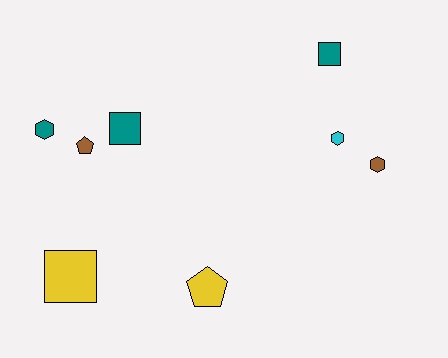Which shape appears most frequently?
Square, with 3 objects.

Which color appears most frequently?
Teal, with 3 objects.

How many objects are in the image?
There are 8 objects.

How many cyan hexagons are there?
There is 1 cyan hexagon.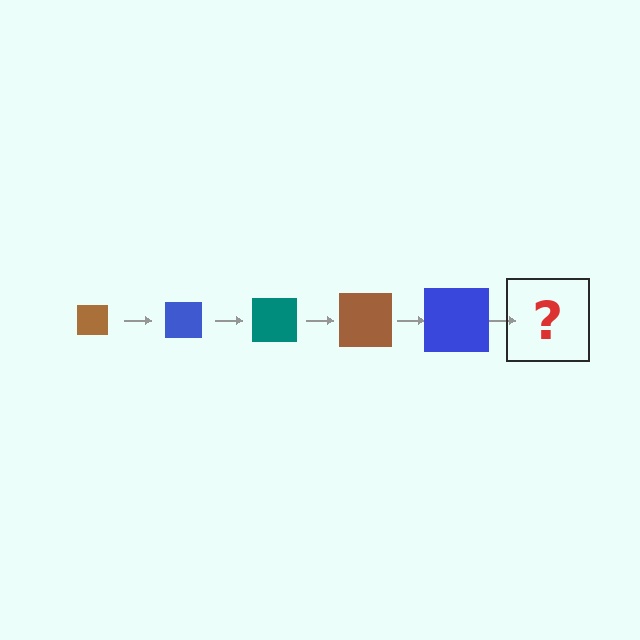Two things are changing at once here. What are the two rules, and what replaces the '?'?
The two rules are that the square grows larger each step and the color cycles through brown, blue, and teal. The '?' should be a teal square, larger than the previous one.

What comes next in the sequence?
The next element should be a teal square, larger than the previous one.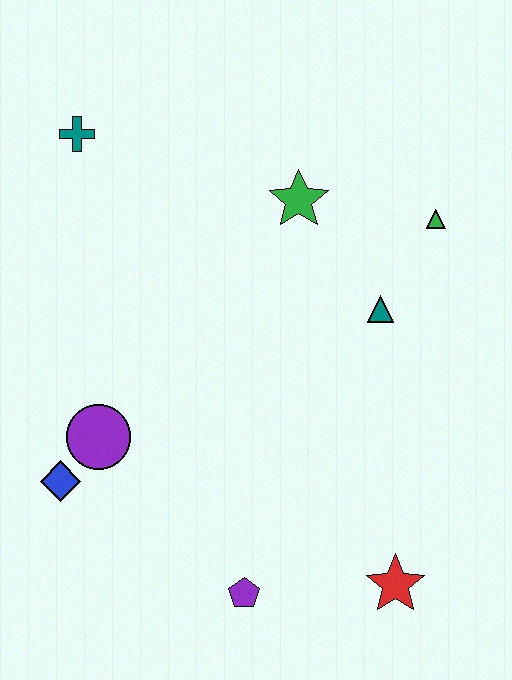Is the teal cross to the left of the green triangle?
Yes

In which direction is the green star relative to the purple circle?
The green star is above the purple circle.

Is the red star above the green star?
No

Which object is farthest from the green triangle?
The blue diamond is farthest from the green triangle.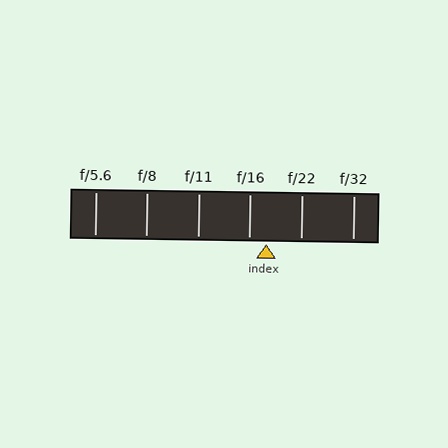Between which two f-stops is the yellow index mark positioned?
The index mark is between f/16 and f/22.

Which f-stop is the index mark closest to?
The index mark is closest to f/16.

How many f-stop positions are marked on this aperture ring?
There are 6 f-stop positions marked.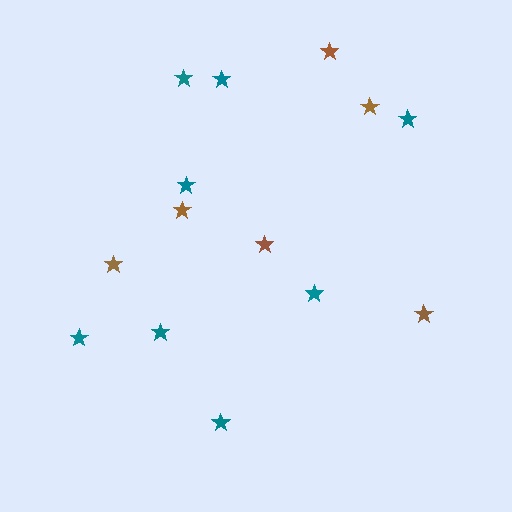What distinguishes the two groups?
There are 2 groups: one group of teal stars (8) and one group of brown stars (6).